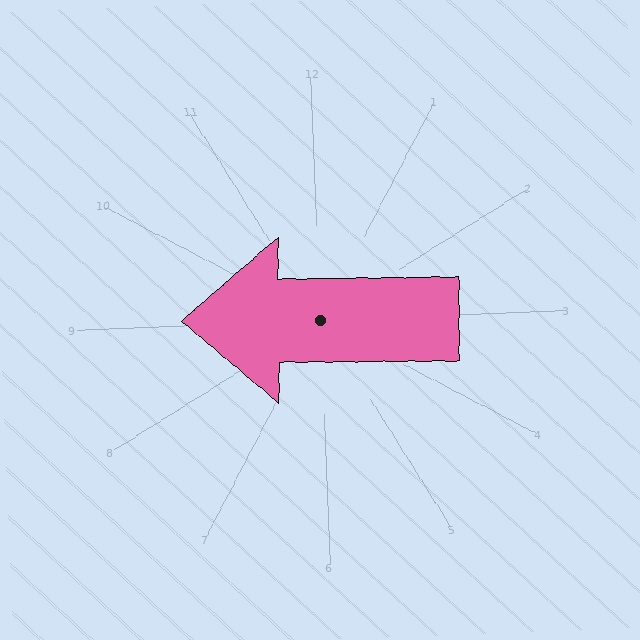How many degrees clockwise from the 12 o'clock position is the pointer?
Approximately 272 degrees.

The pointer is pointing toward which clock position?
Roughly 9 o'clock.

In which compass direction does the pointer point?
West.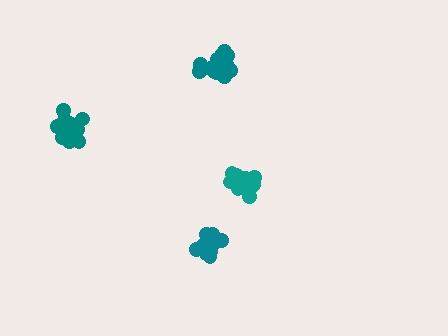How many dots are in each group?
Group 1: 18 dots, Group 2: 19 dots, Group 3: 19 dots, Group 4: 14 dots (70 total).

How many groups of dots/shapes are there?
There are 4 groups.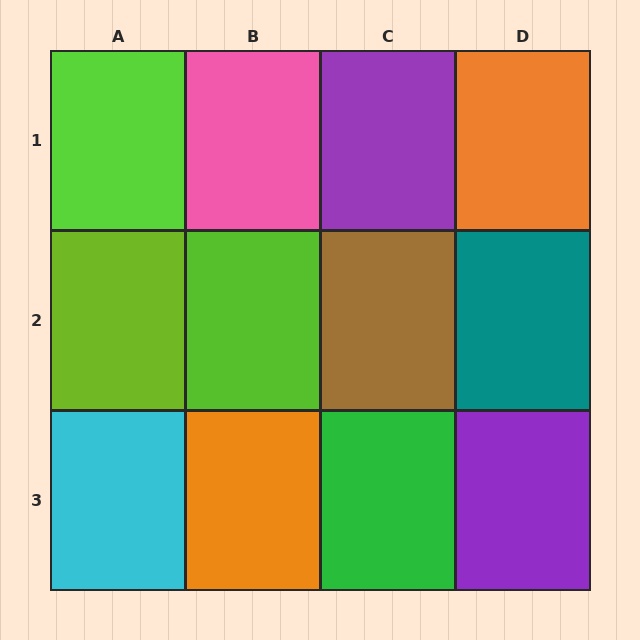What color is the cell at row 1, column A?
Lime.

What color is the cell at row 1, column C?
Purple.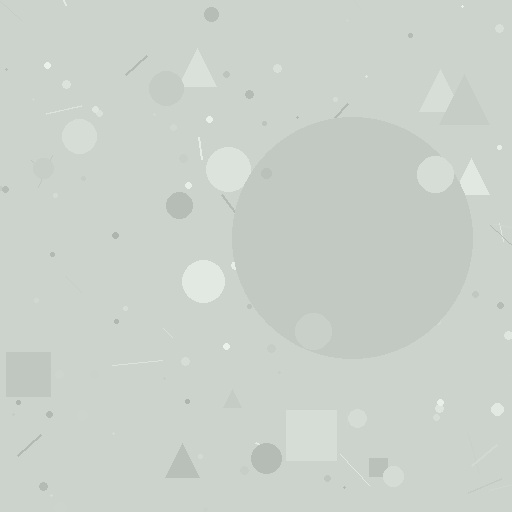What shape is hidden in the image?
A circle is hidden in the image.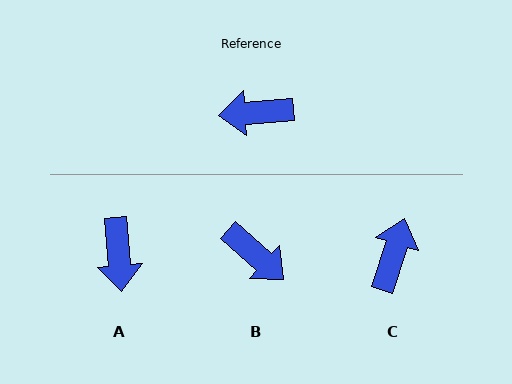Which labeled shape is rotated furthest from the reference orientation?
B, about 134 degrees away.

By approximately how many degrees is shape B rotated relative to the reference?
Approximately 134 degrees counter-clockwise.